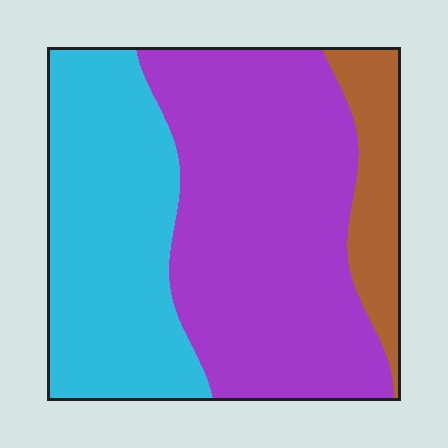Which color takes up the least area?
Brown, at roughly 10%.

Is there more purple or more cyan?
Purple.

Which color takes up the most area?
Purple, at roughly 50%.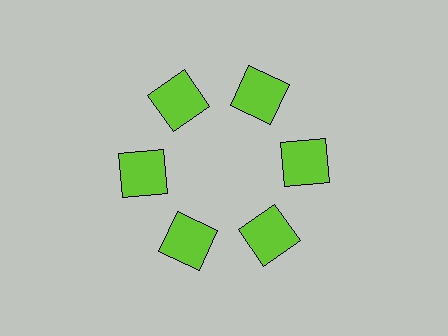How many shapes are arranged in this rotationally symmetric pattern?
There are 6 shapes, arranged in 6 groups of 1.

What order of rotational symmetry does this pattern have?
This pattern has 6-fold rotational symmetry.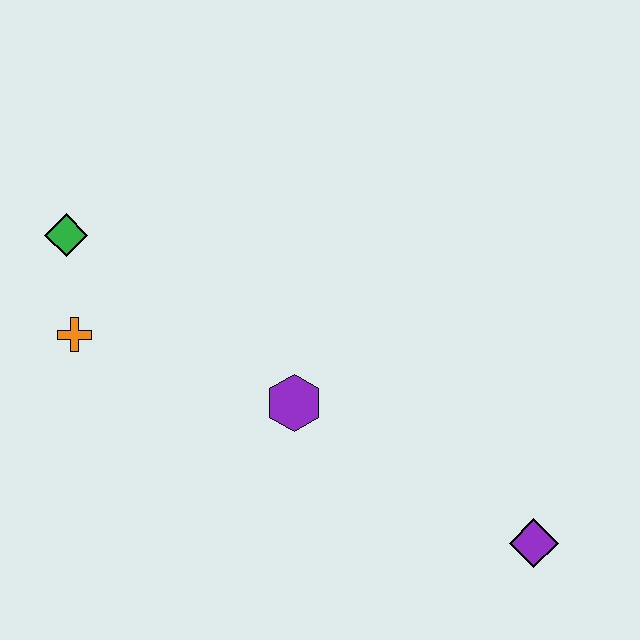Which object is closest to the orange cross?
The green diamond is closest to the orange cross.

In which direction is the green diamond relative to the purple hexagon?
The green diamond is to the left of the purple hexagon.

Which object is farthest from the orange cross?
The purple diamond is farthest from the orange cross.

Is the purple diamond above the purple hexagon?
No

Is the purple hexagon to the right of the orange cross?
Yes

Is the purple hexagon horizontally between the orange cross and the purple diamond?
Yes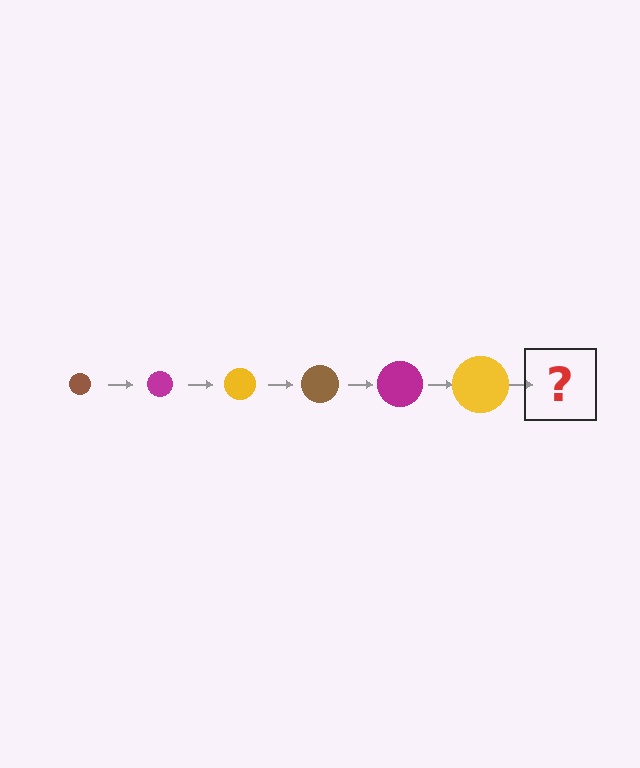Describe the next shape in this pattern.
It should be a brown circle, larger than the previous one.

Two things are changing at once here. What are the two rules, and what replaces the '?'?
The two rules are that the circle grows larger each step and the color cycles through brown, magenta, and yellow. The '?' should be a brown circle, larger than the previous one.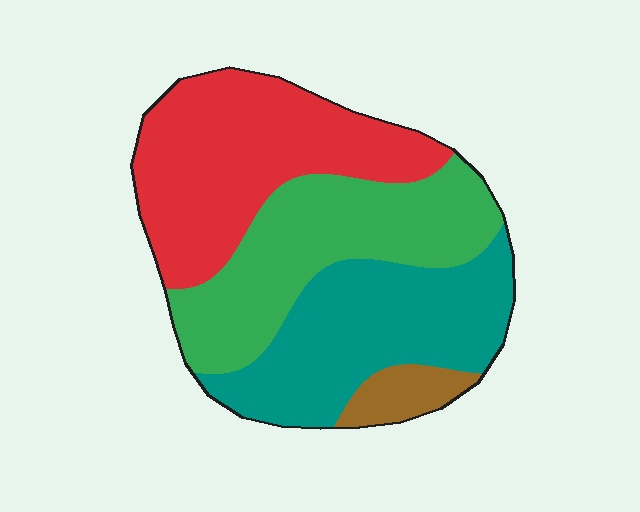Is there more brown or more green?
Green.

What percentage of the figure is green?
Green covers around 30% of the figure.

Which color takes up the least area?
Brown, at roughly 5%.